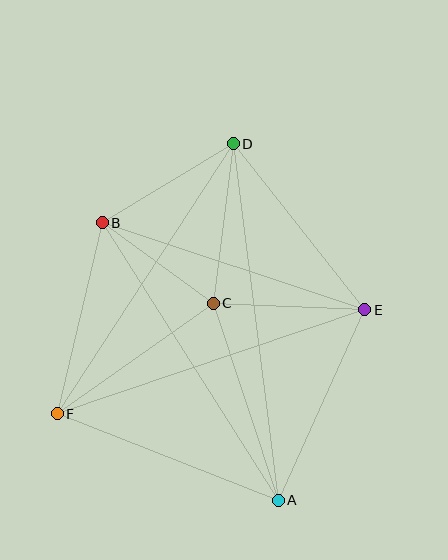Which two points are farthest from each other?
Points A and D are farthest from each other.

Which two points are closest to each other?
Points B and C are closest to each other.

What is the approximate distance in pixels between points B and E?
The distance between B and E is approximately 277 pixels.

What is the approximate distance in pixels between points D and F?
The distance between D and F is approximately 322 pixels.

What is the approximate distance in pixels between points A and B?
The distance between A and B is approximately 329 pixels.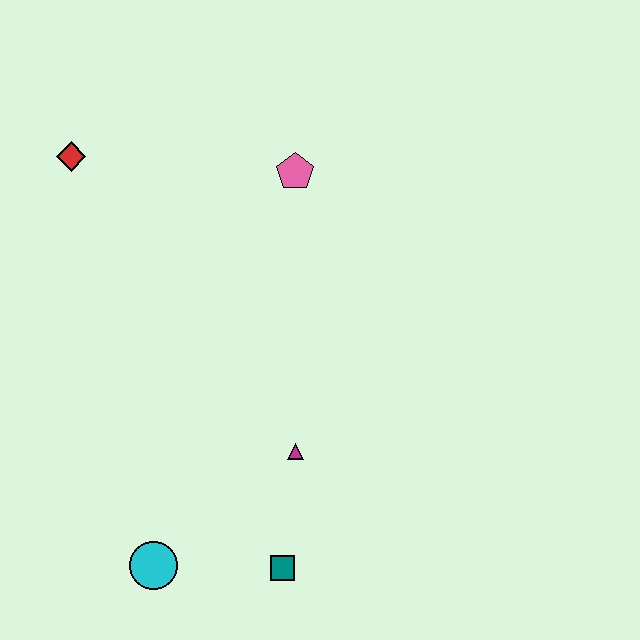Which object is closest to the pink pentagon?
The red diamond is closest to the pink pentagon.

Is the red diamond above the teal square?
Yes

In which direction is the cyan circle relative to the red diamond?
The cyan circle is below the red diamond.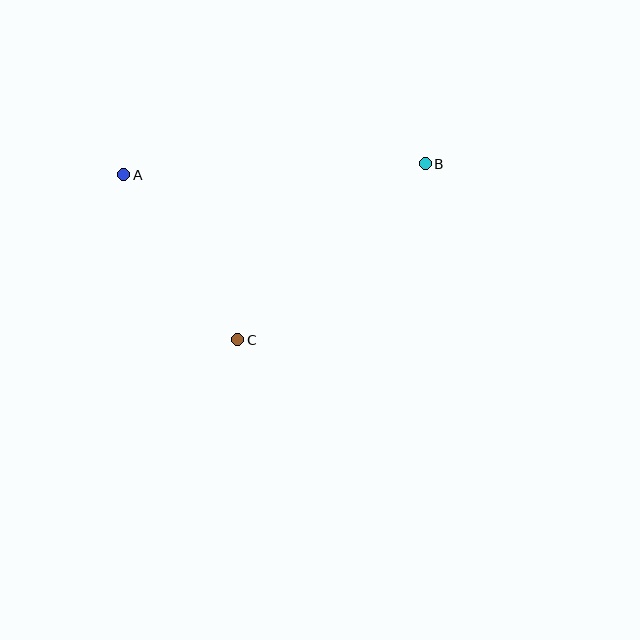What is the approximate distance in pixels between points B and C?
The distance between B and C is approximately 257 pixels.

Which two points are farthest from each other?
Points A and B are farthest from each other.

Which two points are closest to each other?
Points A and C are closest to each other.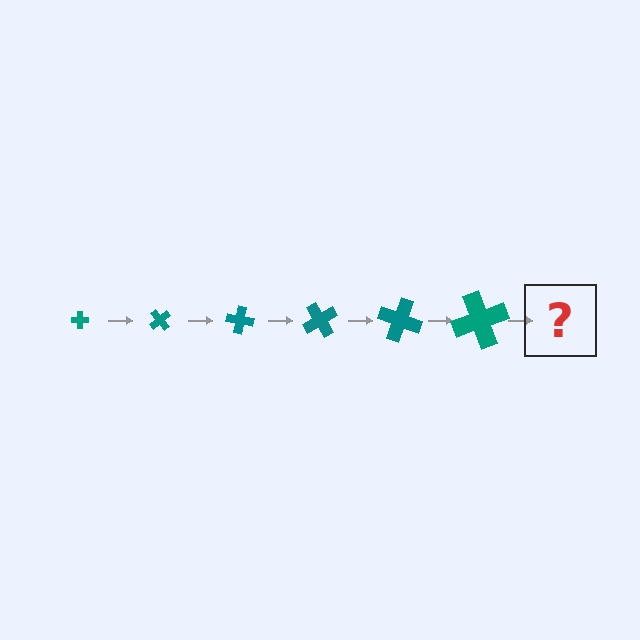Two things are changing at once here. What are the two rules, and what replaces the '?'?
The two rules are that the cross grows larger each step and it rotates 50 degrees each step. The '?' should be a cross, larger than the previous one and rotated 300 degrees from the start.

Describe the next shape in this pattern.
It should be a cross, larger than the previous one and rotated 300 degrees from the start.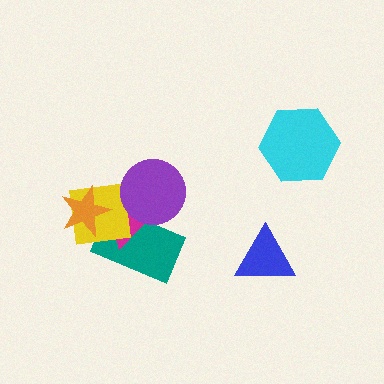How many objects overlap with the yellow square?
3 objects overlap with the yellow square.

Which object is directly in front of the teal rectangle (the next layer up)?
The magenta triangle is directly in front of the teal rectangle.